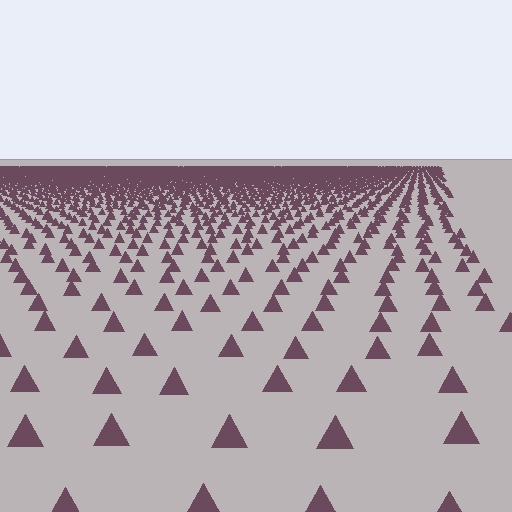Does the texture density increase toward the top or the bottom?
Density increases toward the top.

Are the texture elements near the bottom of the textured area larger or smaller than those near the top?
Larger. Near the bottom, elements are closer to the viewer and appear at a bigger on-screen size.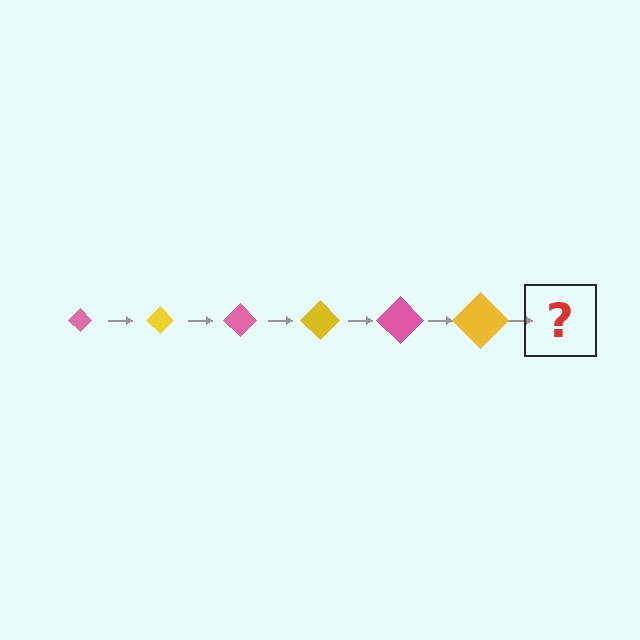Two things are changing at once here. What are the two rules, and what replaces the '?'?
The two rules are that the diamond grows larger each step and the color cycles through pink and yellow. The '?' should be a pink diamond, larger than the previous one.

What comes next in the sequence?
The next element should be a pink diamond, larger than the previous one.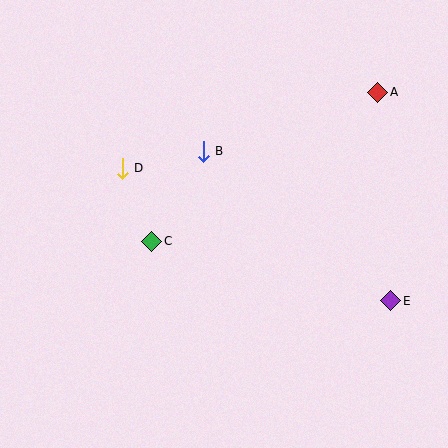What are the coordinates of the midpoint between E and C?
The midpoint between E and C is at (271, 271).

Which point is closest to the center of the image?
Point C at (152, 241) is closest to the center.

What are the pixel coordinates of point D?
Point D is at (122, 168).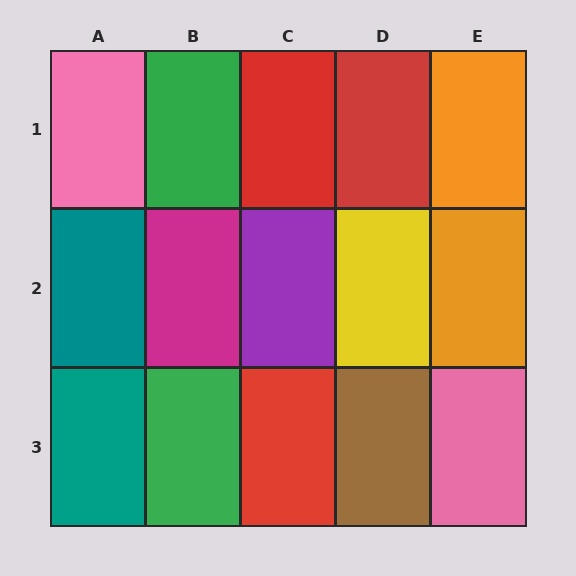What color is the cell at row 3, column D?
Brown.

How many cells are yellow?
1 cell is yellow.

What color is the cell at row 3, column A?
Teal.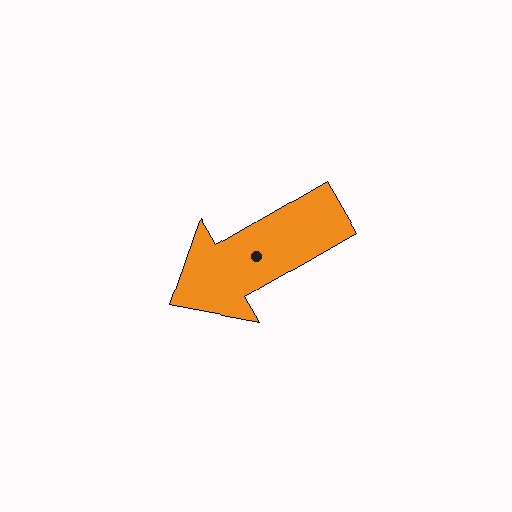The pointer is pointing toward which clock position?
Roughly 8 o'clock.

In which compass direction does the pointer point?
Southwest.